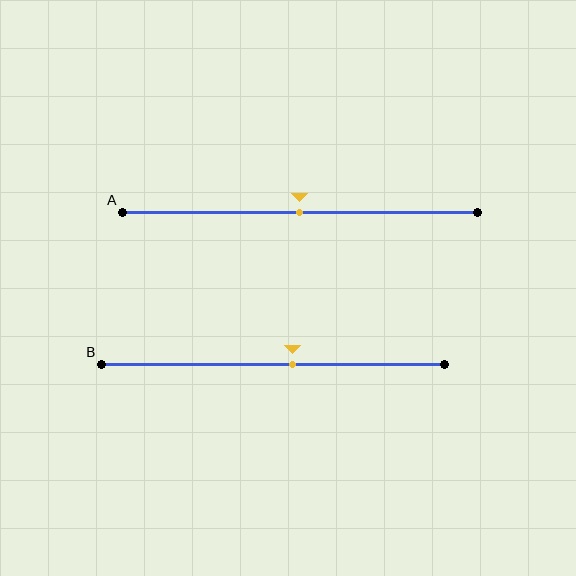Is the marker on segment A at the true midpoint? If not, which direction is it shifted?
Yes, the marker on segment A is at the true midpoint.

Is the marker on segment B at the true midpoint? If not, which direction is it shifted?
No, the marker on segment B is shifted to the right by about 6% of the segment length.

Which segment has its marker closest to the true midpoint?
Segment A has its marker closest to the true midpoint.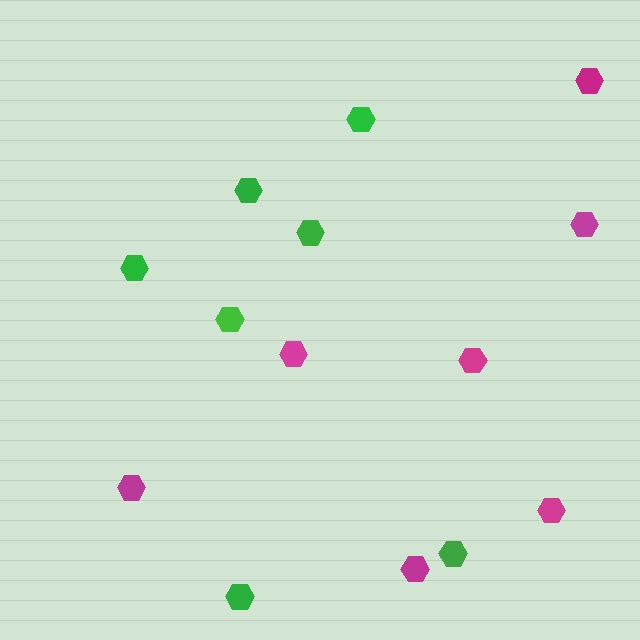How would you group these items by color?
There are 2 groups: one group of magenta hexagons (7) and one group of green hexagons (7).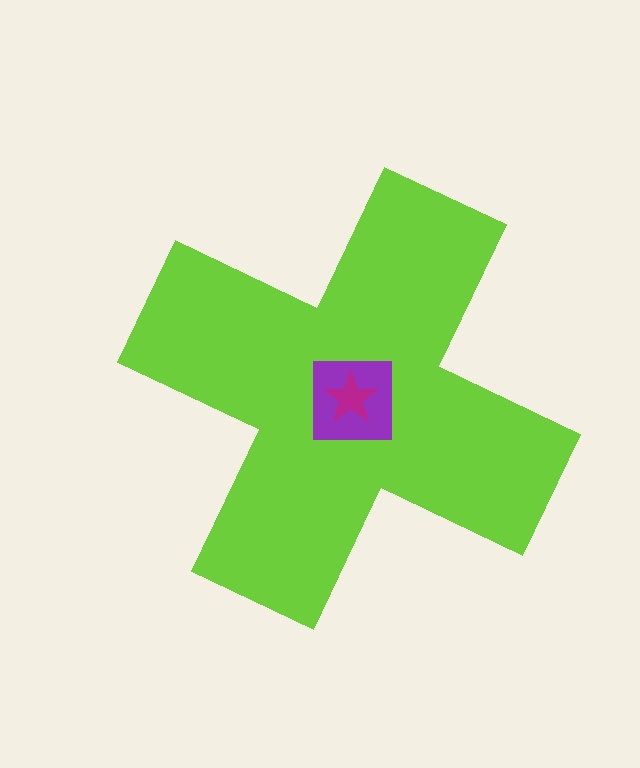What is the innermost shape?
The magenta star.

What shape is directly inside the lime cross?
The purple square.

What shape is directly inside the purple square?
The magenta star.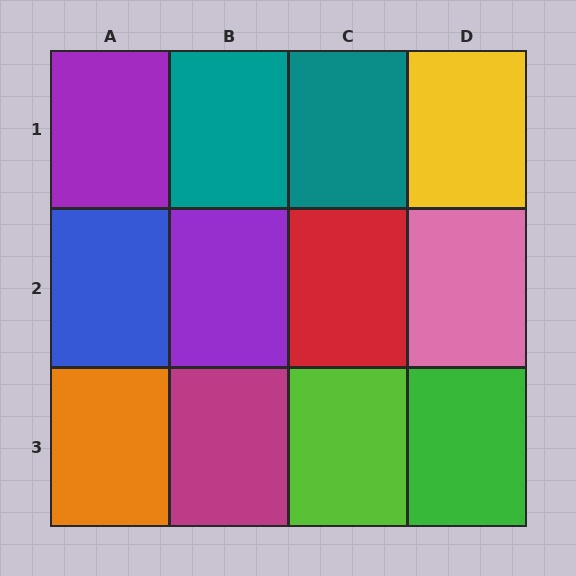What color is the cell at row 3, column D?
Green.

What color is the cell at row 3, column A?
Orange.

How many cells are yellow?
1 cell is yellow.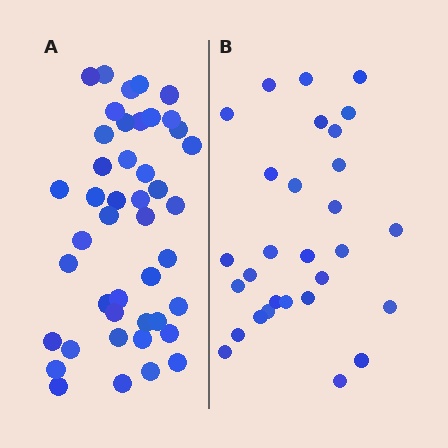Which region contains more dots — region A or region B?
Region A (the left region) has more dots.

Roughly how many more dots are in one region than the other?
Region A has approximately 15 more dots than region B.